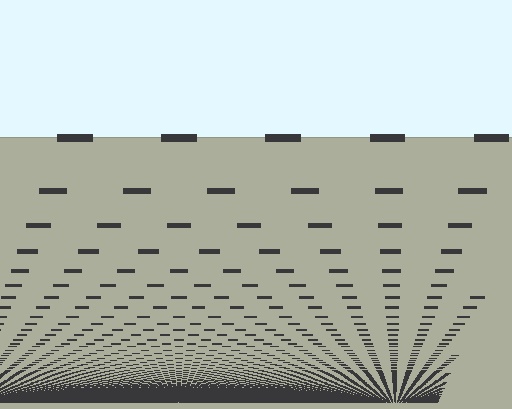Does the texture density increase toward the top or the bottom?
Density increases toward the bottom.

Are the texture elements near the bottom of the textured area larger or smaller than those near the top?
Smaller. The gradient is inverted — elements near the bottom are smaller and denser.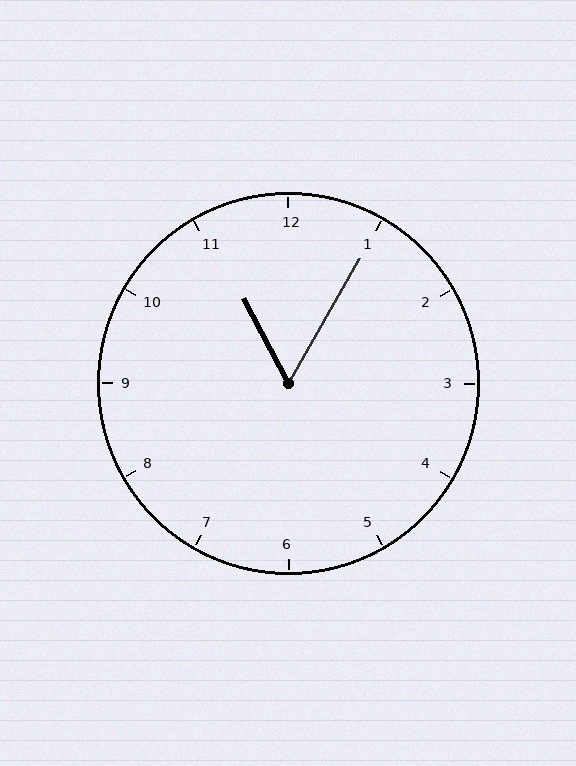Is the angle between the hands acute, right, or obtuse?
It is acute.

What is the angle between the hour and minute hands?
Approximately 58 degrees.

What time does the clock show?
11:05.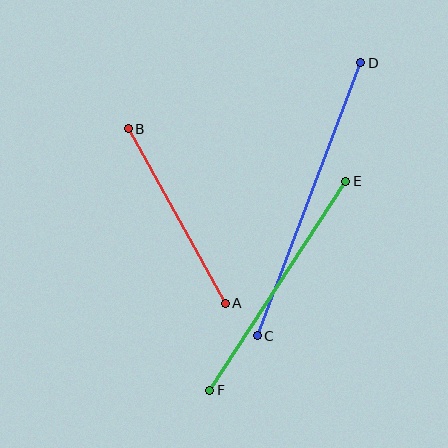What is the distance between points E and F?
The distance is approximately 249 pixels.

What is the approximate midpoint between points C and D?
The midpoint is at approximately (309, 199) pixels.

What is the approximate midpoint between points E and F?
The midpoint is at approximately (278, 286) pixels.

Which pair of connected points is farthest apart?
Points C and D are farthest apart.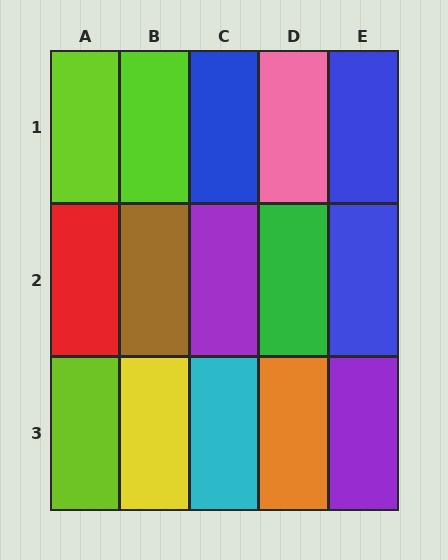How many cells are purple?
2 cells are purple.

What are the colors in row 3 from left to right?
Lime, yellow, cyan, orange, purple.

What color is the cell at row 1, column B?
Lime.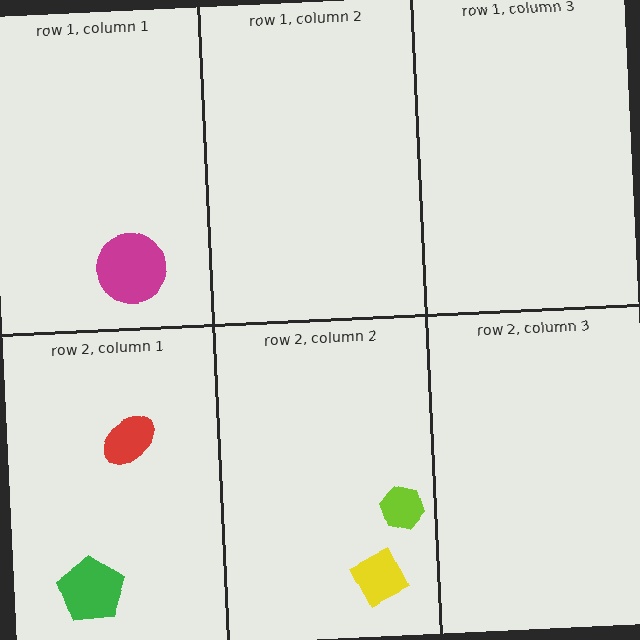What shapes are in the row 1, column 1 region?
The magenta circle.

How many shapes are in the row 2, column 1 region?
2.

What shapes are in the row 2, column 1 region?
The red ellipse, the green pentagon.